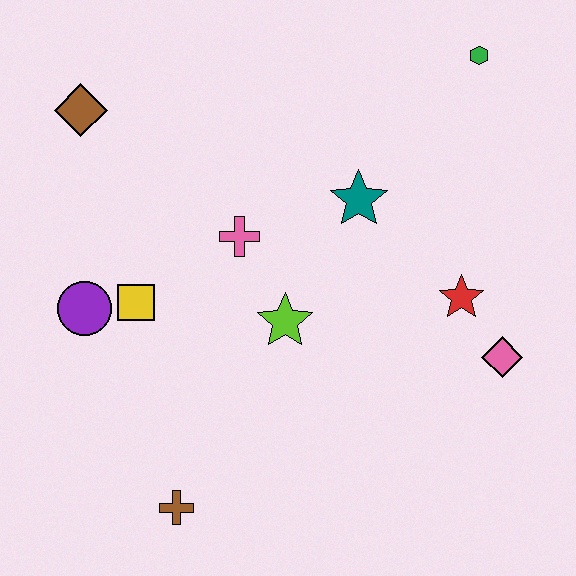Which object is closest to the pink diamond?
The red star is closest to the pink diamond.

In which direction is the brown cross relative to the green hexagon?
The brown cross is below the green hexagon.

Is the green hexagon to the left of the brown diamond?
No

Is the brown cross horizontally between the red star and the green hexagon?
No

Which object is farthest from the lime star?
The green hexagon is farthest from the lime star.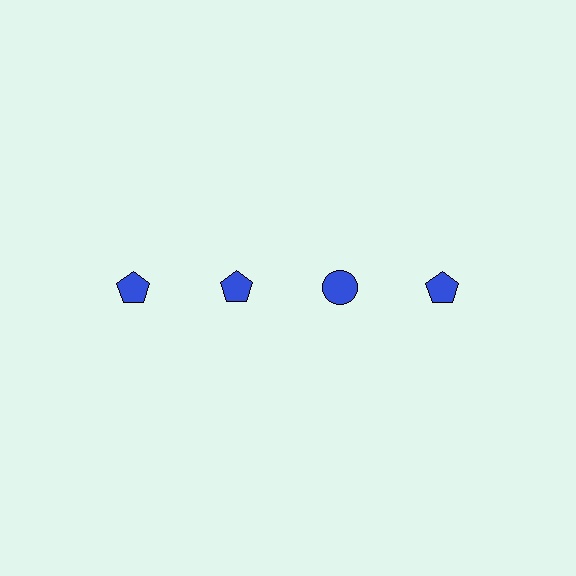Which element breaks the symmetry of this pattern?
The blue circle in the top row, center column breaks the symmetry. All other shapes are blue pentagons.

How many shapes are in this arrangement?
There are 4 shapes arranged in a grid pattern.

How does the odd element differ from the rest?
It has a different shape: circle instead of pentagon.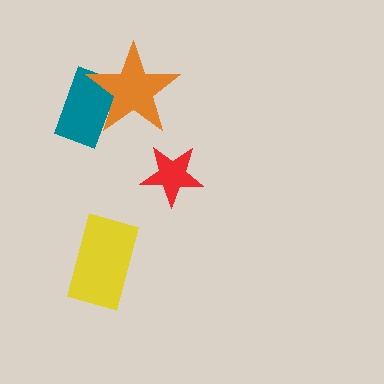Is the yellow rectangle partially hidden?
No, no other shape covers it.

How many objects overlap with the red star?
0 objects overlap with the red star.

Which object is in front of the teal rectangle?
The orange star is in front of the teal rectangle.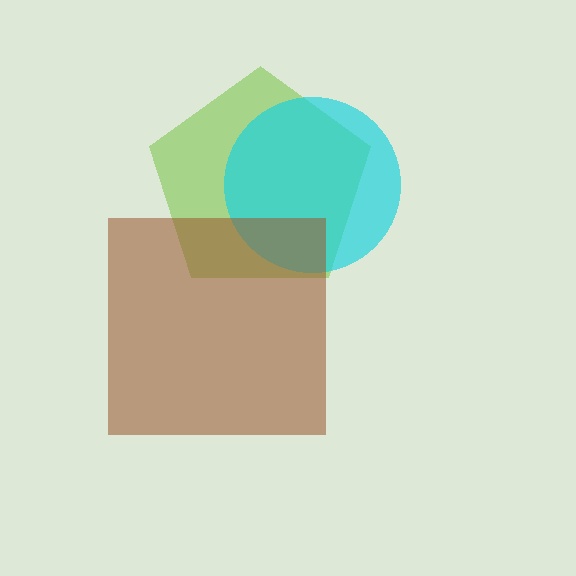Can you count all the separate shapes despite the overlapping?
Yes, there are 3 separate shapes.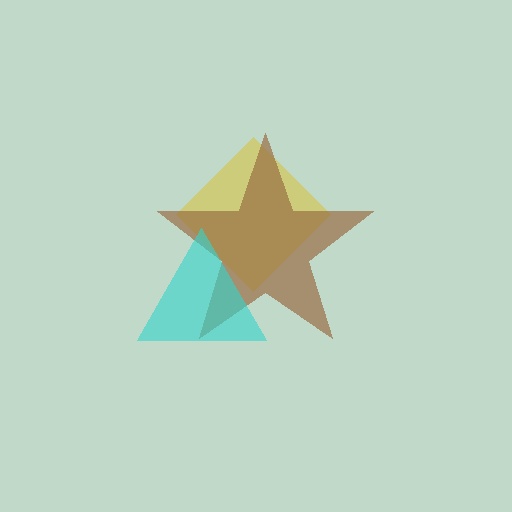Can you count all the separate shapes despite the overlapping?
Yes, there are 3 separate shapes.